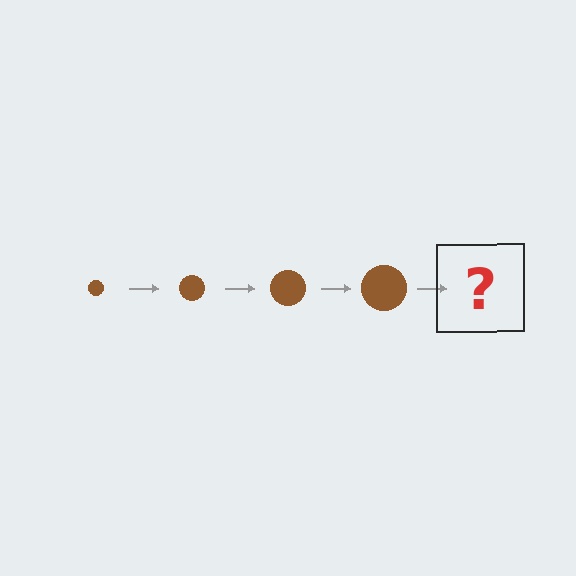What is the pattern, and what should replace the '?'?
The pattern is that the circle gets progressively larger each step. The '?' should be a brown circle, larger than the previous one.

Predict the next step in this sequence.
The next step is a brown circle, larger than the previous one.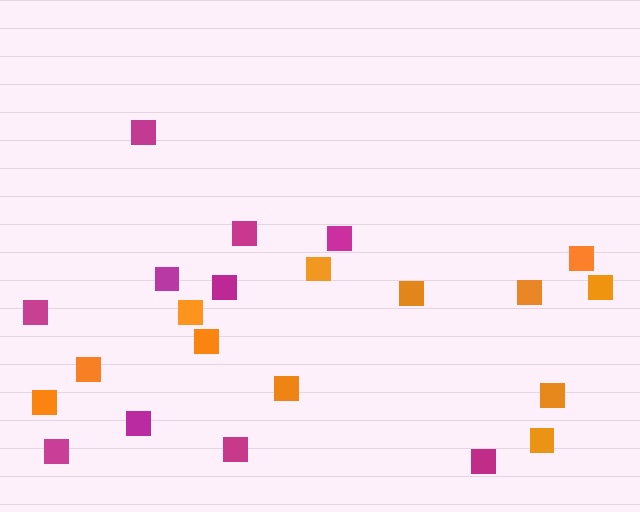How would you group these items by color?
There are 2 groups: one group of orange squares (12) and one group of magenta squares (10).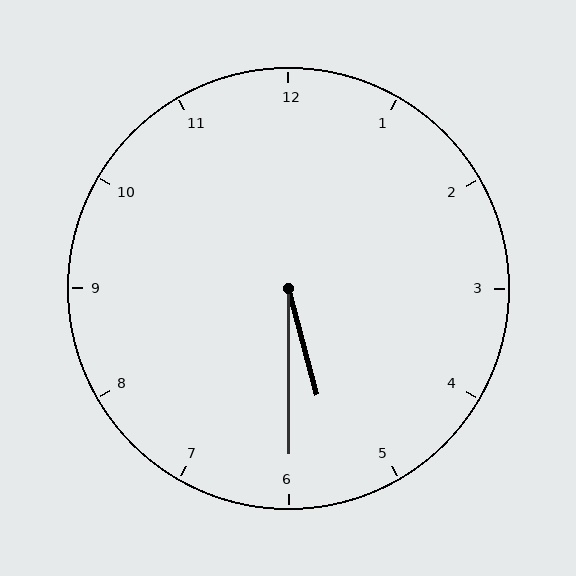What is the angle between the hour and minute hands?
Approximately 15 degrees.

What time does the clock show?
5:30.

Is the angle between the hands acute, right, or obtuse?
It is acute.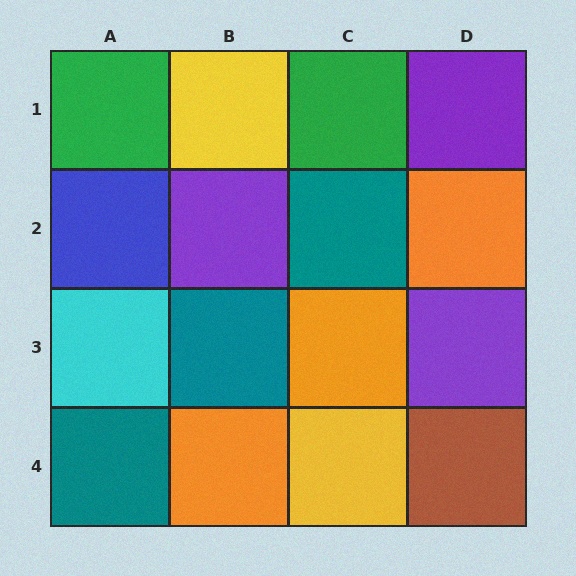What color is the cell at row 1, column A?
Green.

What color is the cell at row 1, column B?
Yellow.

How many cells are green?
2 cells are green.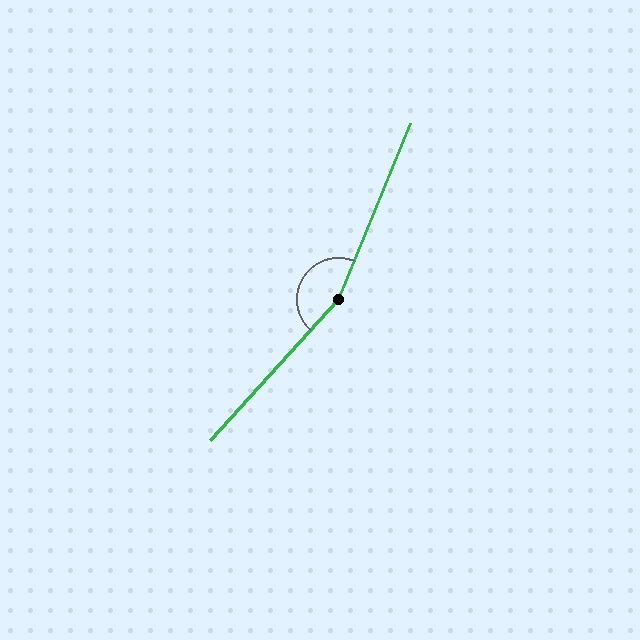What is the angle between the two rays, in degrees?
Approximately 160 degrees.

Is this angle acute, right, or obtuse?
It is obtuse.